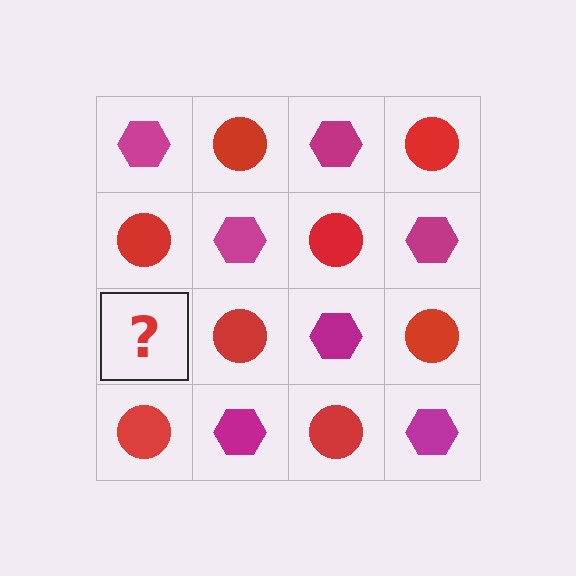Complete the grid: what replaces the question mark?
The question mark should be replaced with a magenta hexagon.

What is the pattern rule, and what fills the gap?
The rule is that it alternates magenta hexagon and red circle in a checkerboard pattern. The gap should be filled with a magenta hexagon.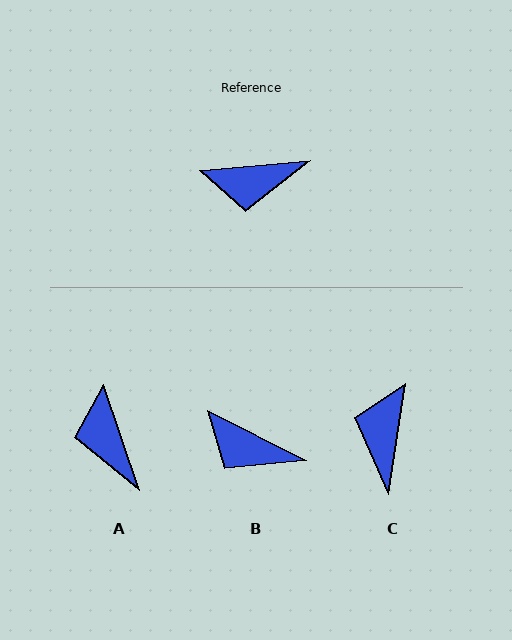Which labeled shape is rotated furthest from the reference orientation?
C, about 104 degrees away.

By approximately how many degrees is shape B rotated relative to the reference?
Approximately 32 degrees clockwise.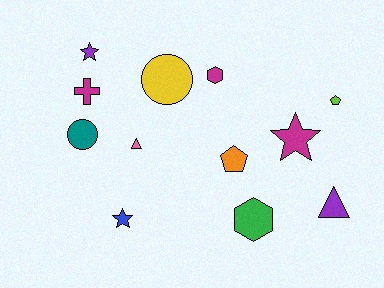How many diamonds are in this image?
There are no diamonds.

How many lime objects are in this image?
There is 1 lime object.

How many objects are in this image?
There are 12 objects.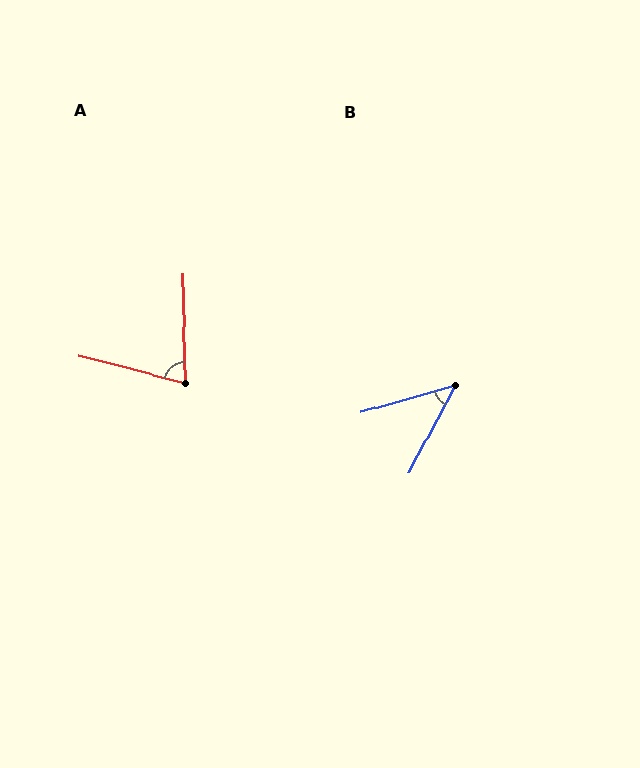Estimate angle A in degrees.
Approximately 74 degrees.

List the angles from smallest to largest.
B (47°), A (74°).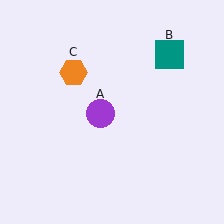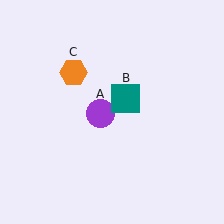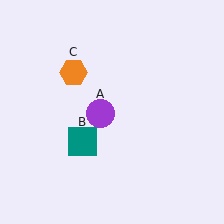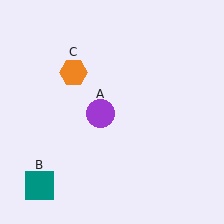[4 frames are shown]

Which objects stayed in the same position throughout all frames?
Purple circle (object A) and orange hexagon (object C) remained stationary.